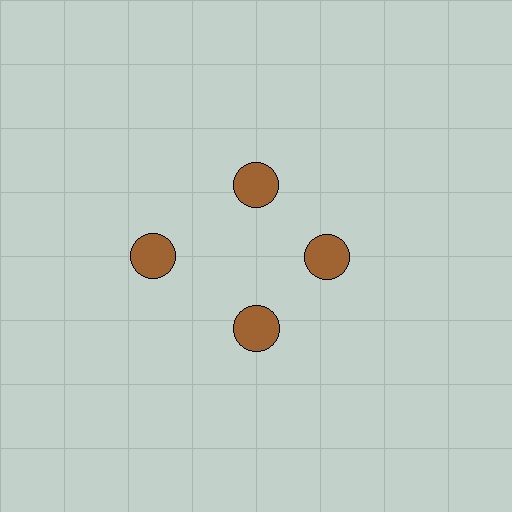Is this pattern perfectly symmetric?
No. The 4 brown circles are arranged in a ring, but one element near the 9 o'clock position is pushed outward from the center, breaking the 4-fold rotational symmetry.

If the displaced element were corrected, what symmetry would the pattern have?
It would have 4-fold rotational symmetry — the pattern would map onto itself every 90 degrees.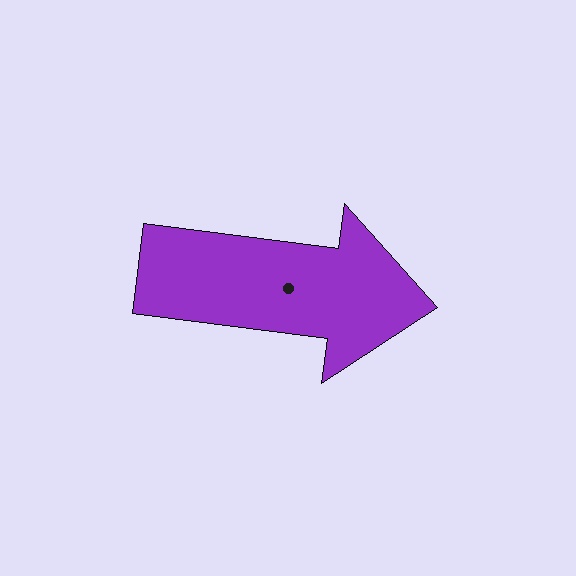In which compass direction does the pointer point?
East.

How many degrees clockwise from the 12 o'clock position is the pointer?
Approximately 97 degrees.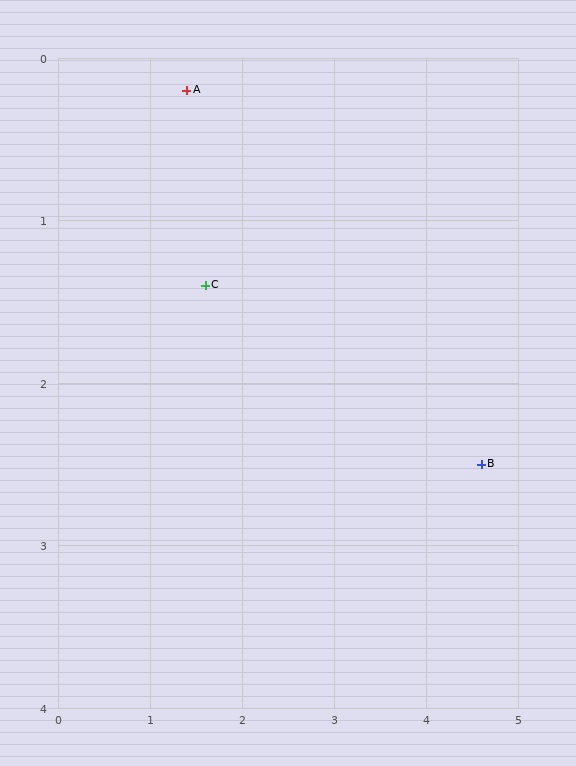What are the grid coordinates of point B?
Point B is at approximately (4.6, 2.5).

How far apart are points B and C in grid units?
Points B and C are about 3.2 grid units apart.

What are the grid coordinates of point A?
Point A is at approximately (1.4, 0.2).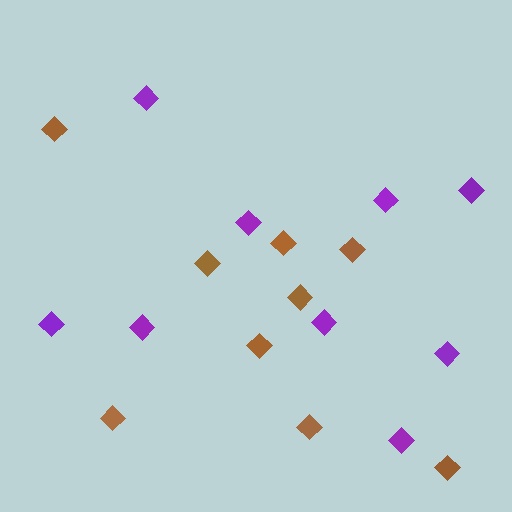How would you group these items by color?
There are 2 groups: one group of brown diamonds (9) and one group of purple diamonds (9).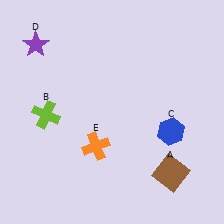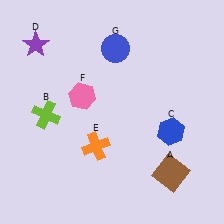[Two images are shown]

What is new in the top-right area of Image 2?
A blue circle (G) was added in the top-right area of Image 2.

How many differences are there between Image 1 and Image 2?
There are 2 differences between the two images.